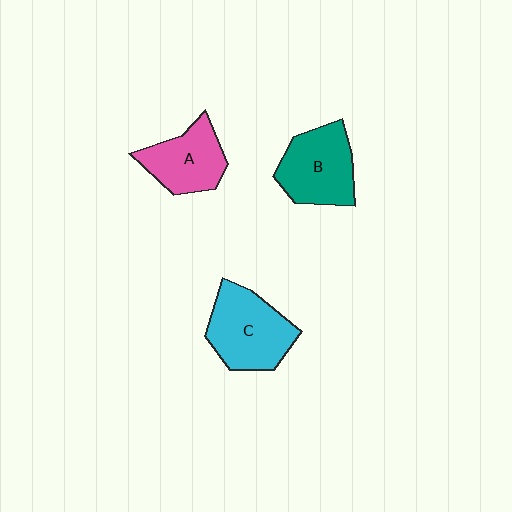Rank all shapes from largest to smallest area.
From largest to smallest: C (cyan), B (teal), A (pink).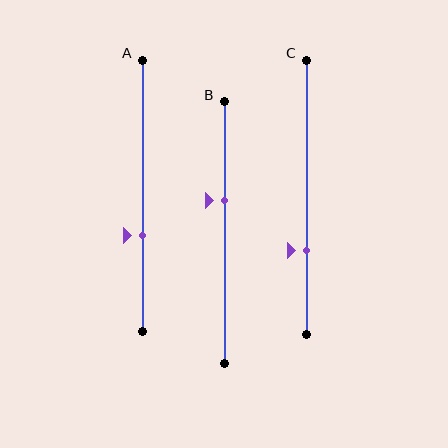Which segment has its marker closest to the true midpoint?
Segment B has its marker closest to the true midpoint.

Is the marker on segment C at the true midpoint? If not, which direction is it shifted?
No, the marker on segment C is shifted downward by about 20% of the segment length.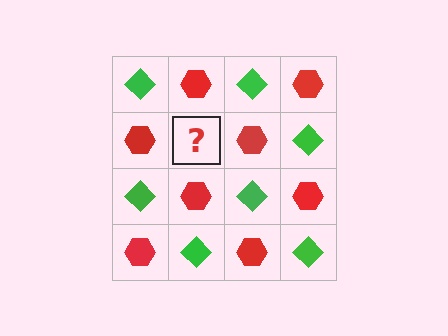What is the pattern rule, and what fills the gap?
The rule is that it alternates green diamond and red hexagon in a checkerboard pattern. The gap should be filled with a green diamond.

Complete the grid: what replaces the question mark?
The question mark should be replaced with a green diamond.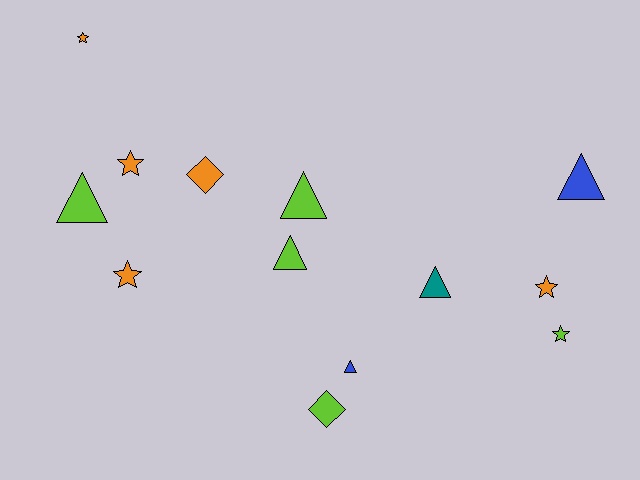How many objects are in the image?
There are 13 objects.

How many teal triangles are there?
There is 1 teal triangle.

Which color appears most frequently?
Lime, with 5 objects.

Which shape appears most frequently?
Triangle, with 6 objects.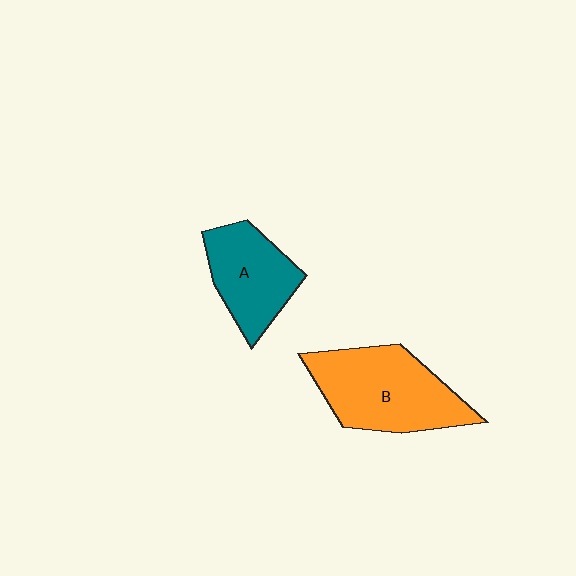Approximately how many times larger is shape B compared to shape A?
Approximately 1.4 times.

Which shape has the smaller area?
Shape A (teal).